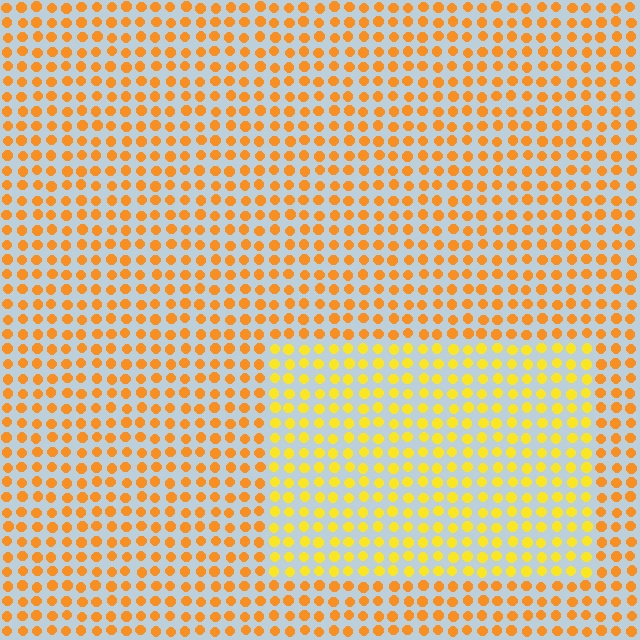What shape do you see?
I see a rectangle.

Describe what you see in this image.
The image is filled with small orange elements in a uniform arrangement. A rectangle-shaped region is visible where the elements are tinted to a slightly different hue, forming a subtle color boundary.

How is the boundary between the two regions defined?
The boundary is defined purely by a slight shift in hue (about 24 degrees). Spacing, size, and orientation are identical on both sides.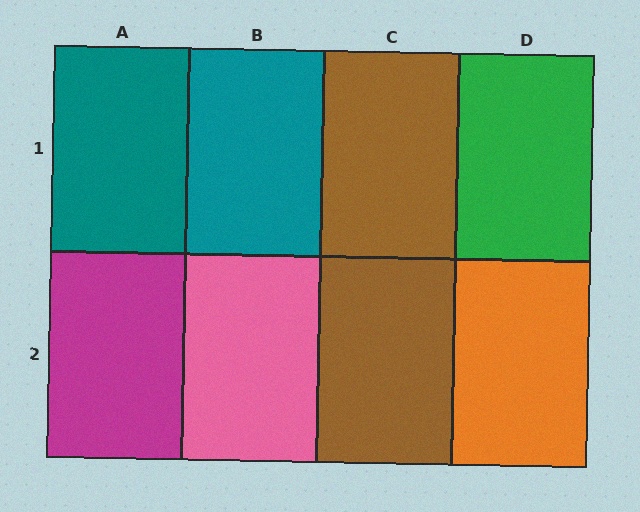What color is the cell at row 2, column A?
Magenta.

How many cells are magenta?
1 cell is magenta.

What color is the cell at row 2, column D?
Orange.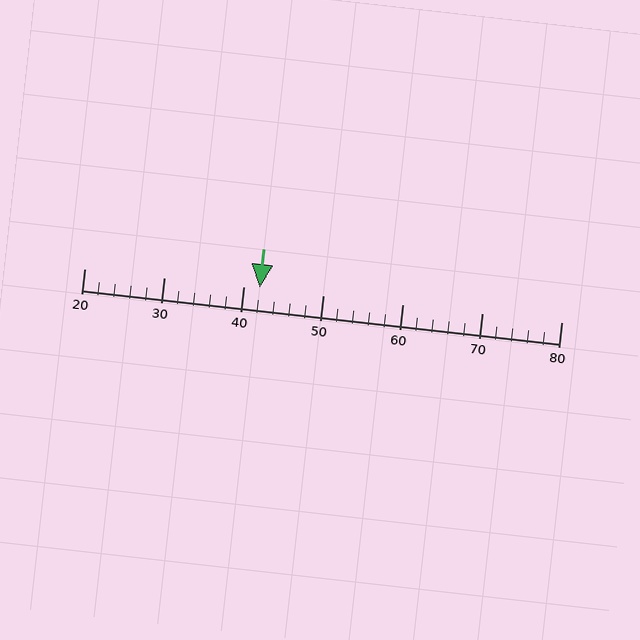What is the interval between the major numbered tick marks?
The major tick marks are spaced 10 units apart.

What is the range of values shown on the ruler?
The ruler shows values from 20 to 80.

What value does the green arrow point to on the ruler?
The green arrow points to approximately 42.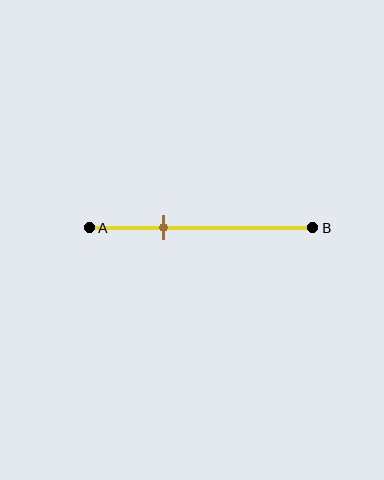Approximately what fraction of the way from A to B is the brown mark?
The brown mark is approximately 35% of the way from A to B.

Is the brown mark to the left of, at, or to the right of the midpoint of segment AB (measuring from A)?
The brown mark is to the left of the midpoint of segment AB.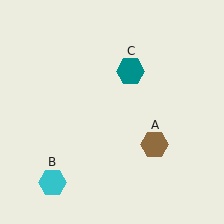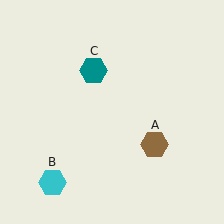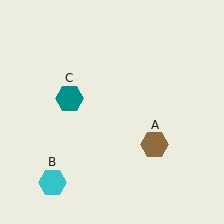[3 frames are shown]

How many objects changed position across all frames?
1 object changed position: teal hexagon (object C).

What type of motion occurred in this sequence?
The teal hexagon (object C) rotated counterclockwise around the center of the scene.